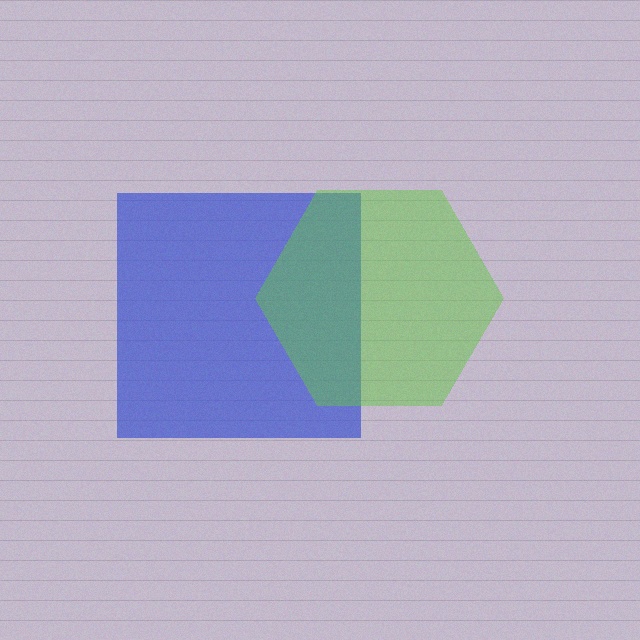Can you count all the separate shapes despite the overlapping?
Yes, there are 2 separate shapes.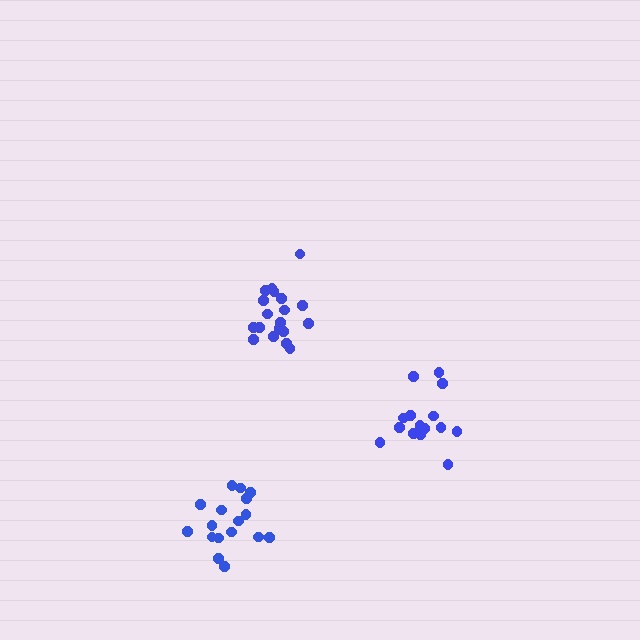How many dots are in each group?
Group 1: 16 dots, Group 2: 19 dots, Group 3: 17 dots (52 total).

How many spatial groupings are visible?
There are 3 spatial groupings.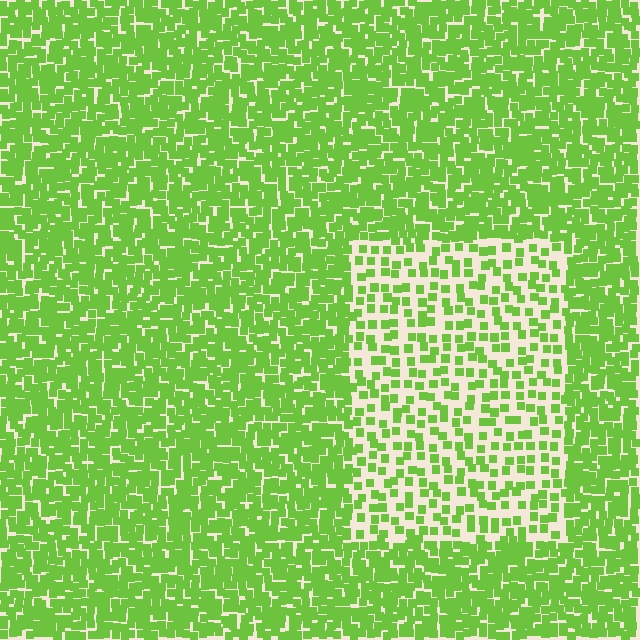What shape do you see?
I see a rectangle.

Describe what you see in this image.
The image contains small lime elements arranged at two different densities. A rectangle-shaped region is visible where the elements are less densely packed than the surrounding area.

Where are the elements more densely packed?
The elements are more densely packed outside the rectangle boundary.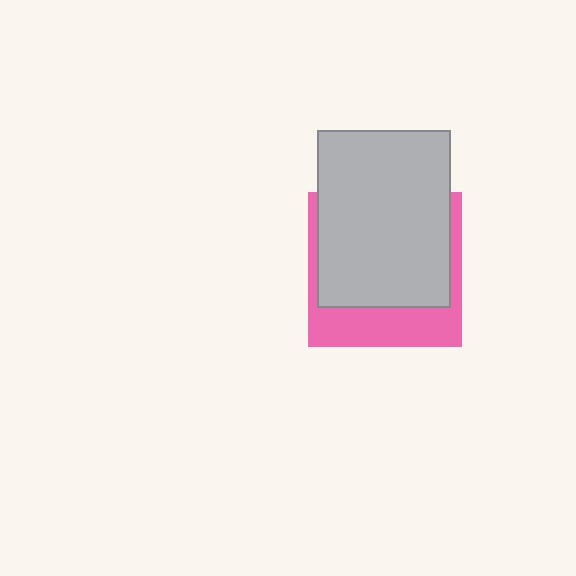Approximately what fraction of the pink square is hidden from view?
Roughly 65% of the pink square is hidden behind the light gray rectangle.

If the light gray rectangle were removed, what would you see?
You would see the complete pink square.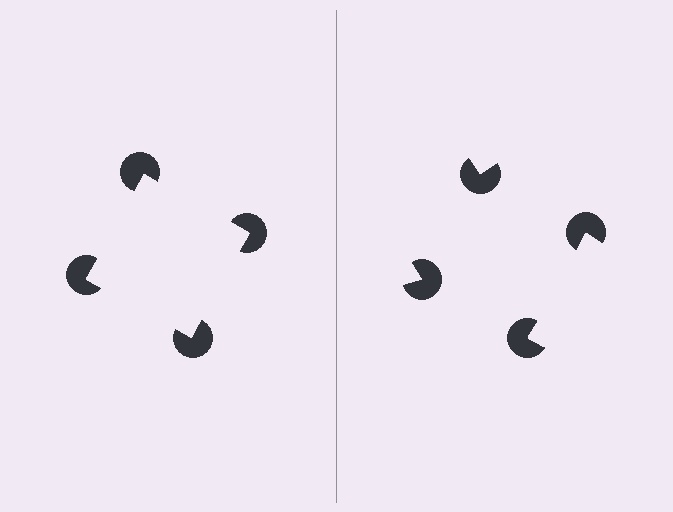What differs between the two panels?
The pac-man discs are positioned identically on both sides; only the wedge orientations differ. On the left they align to a square; on the right they are misaligned.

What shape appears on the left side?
An illusory square.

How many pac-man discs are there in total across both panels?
8 — 4 on each side.